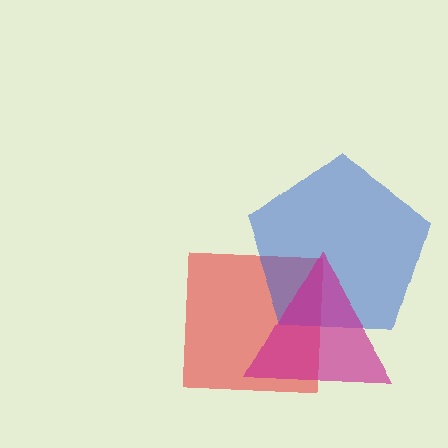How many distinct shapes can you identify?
There are 3 distinct shapes: a red square, a blue pentagon, a magenta triangle.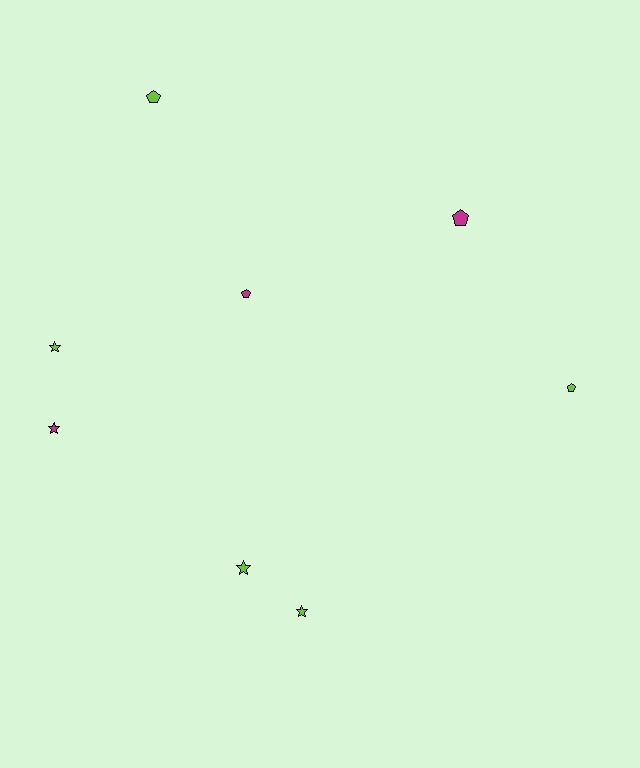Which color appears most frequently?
Lime, with 5 objects.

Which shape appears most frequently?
Star, with 4 objects.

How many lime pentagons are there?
There are 2 lime pentagons.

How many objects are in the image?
There are 8 objects.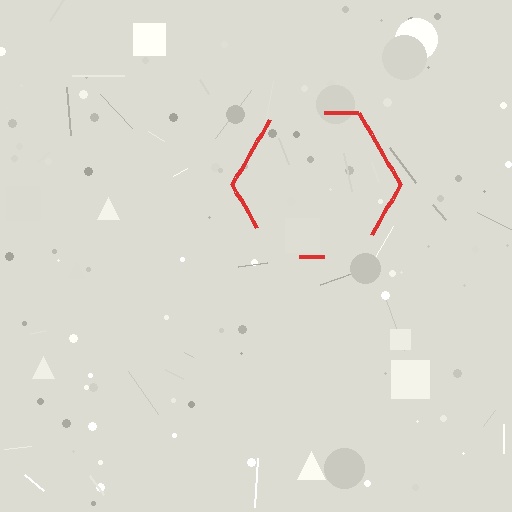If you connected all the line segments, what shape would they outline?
They would outline a hexagon.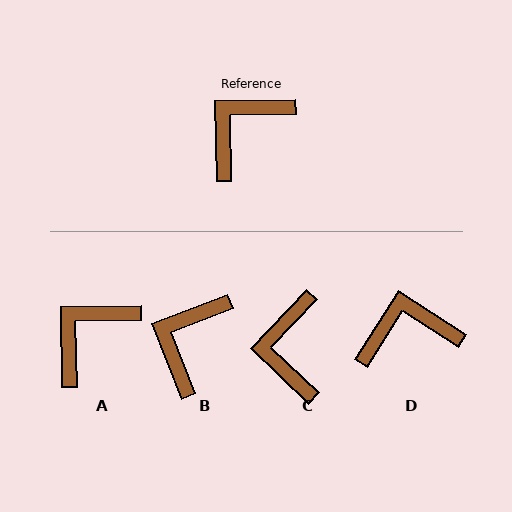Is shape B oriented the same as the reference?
No, it is off by about 20 degrees.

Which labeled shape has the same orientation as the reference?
A.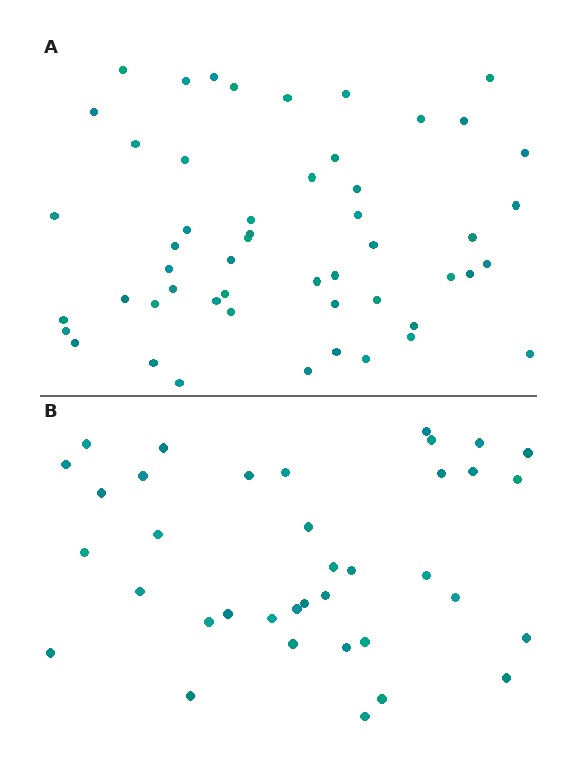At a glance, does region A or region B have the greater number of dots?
Region A (the top region) has more dots.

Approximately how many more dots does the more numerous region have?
Region A has approximately 15 more dots than region B.